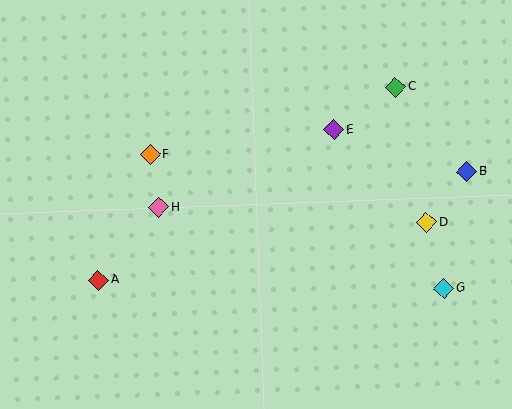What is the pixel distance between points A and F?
The distance between A and F is 136 pixels.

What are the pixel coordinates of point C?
Point C is at (396, 87).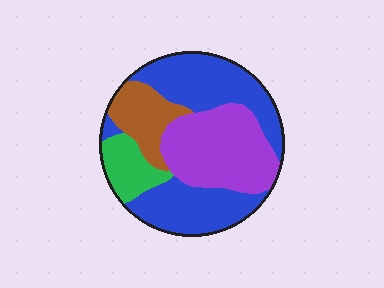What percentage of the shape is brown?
Brown covers roughly 15% of the shape.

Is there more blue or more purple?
Blue.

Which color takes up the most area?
Blue, at roughly 45%.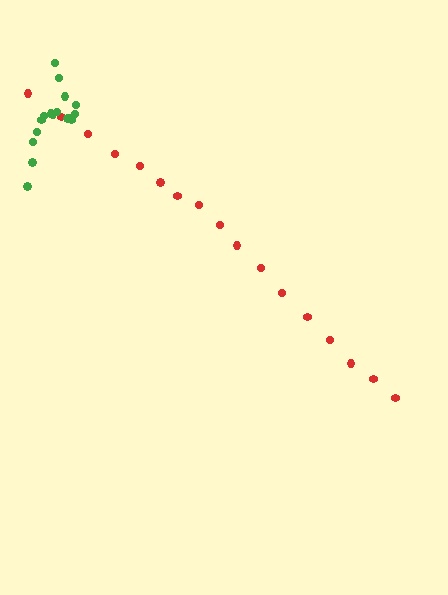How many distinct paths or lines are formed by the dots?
There are 2 distinct paths.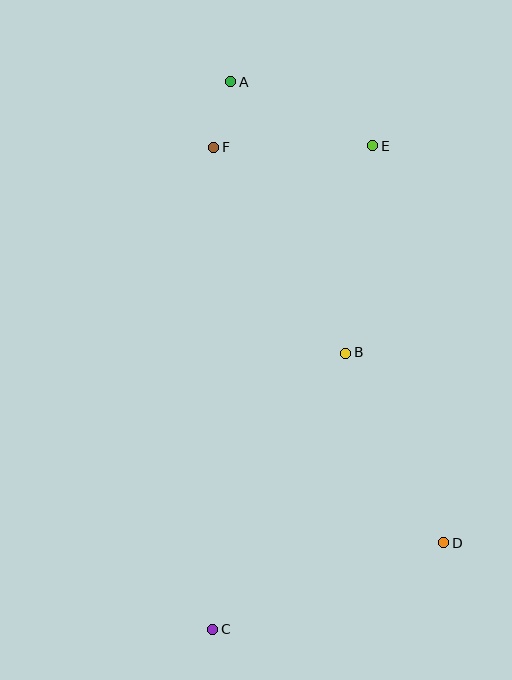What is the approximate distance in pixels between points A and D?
The distance between A and D is approximately 508 pixels.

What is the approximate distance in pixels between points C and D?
The distance between C and D is approximately 248 pixels.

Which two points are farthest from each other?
Points A and C are farthest from each other.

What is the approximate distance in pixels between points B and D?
The distance between B and D is approximately 214 pixels.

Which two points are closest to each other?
Points A and F are closest to each other.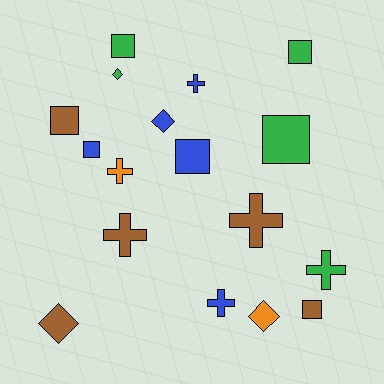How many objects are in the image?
There are 17 objects.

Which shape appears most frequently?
Square, with 7 objects.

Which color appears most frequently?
Blue, with 5 objects.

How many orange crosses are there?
There is 1 orange cross.